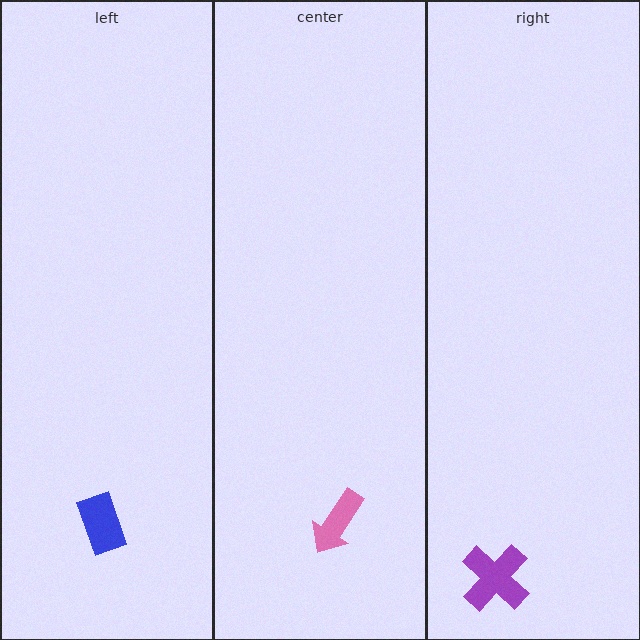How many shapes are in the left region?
1.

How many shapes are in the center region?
1.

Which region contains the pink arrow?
The center region.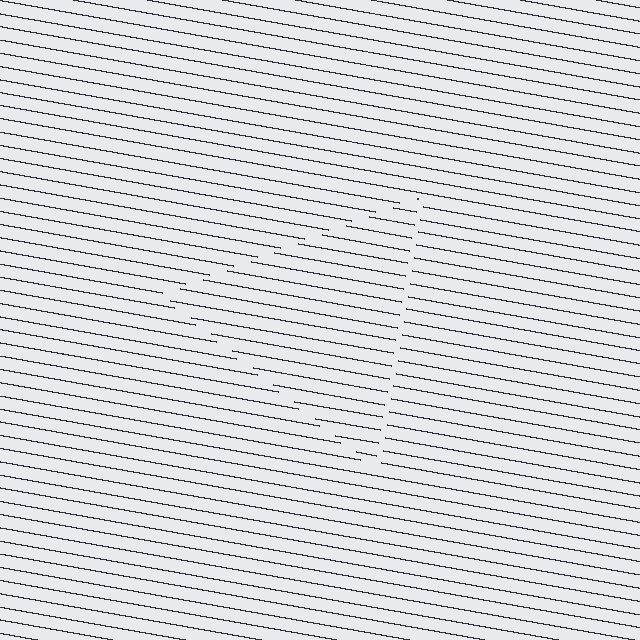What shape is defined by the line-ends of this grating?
An illusory triangle. The interior of the shape contains the same grating, shifted by half a period — the contour is defined by the phase discontinuity where line-ends from the inner and outer gratings abut.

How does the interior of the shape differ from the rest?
The interior of the shape contains the same grating, shifted by half a period — the contour is defined by the phase discontinuity where line-ends from the inner and outer gratings abut.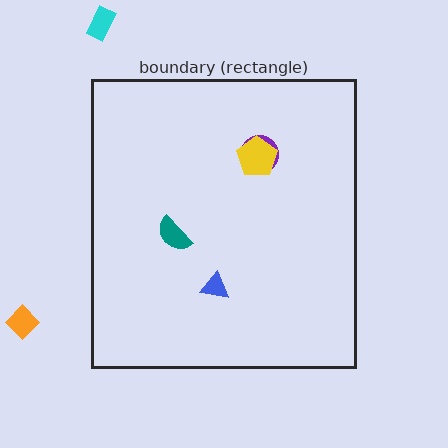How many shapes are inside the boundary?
4 inside, 2 outside.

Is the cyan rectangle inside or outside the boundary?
Outside.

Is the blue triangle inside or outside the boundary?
Inside.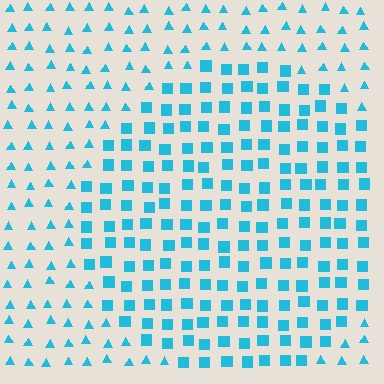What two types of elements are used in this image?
The image uses squares inside the circle region and triangles outside it.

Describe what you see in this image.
The image is filled with small cyan elements arranged in a uniform grid. A circle-shaped region contains squares, while the surrounding area contains triangles. The boundary is defined purely by the change in element shape.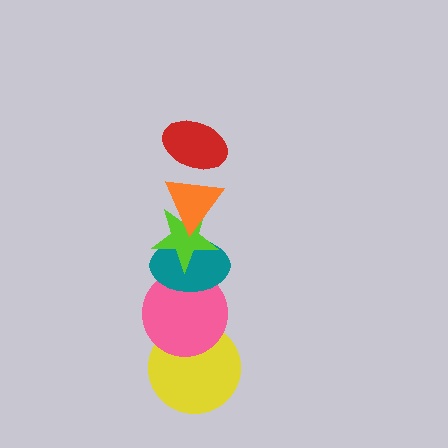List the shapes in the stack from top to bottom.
From top to bottom: the red ellipse, the orange triangle, the lime star, the teal ellipse, the pink circle, the yellow circle.